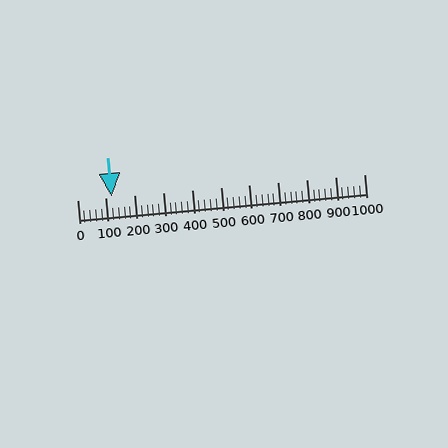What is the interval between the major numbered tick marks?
The major tick marks are spaced 100 units apart.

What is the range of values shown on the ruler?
The ruler shows values from 0 to 1000.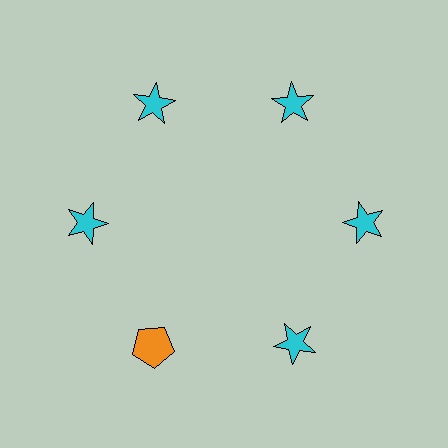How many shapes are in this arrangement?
There are 6 shapes arranged in a ring pattern.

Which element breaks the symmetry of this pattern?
The orange pentagon at roughly the 7 o'clock position breaks the symmetry. All other shapes are cyan stars.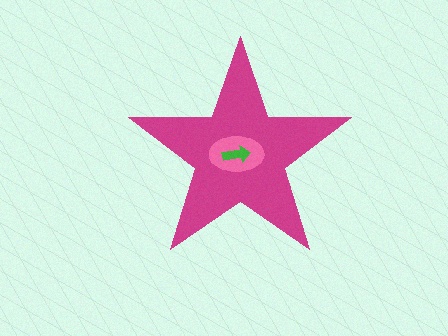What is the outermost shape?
The magenta star.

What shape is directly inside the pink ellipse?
The green arrow.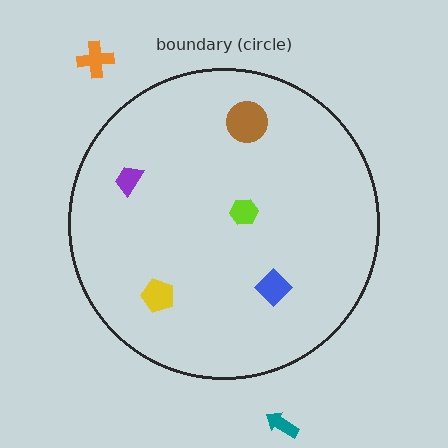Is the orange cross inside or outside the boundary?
Outside.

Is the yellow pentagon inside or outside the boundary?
Inside.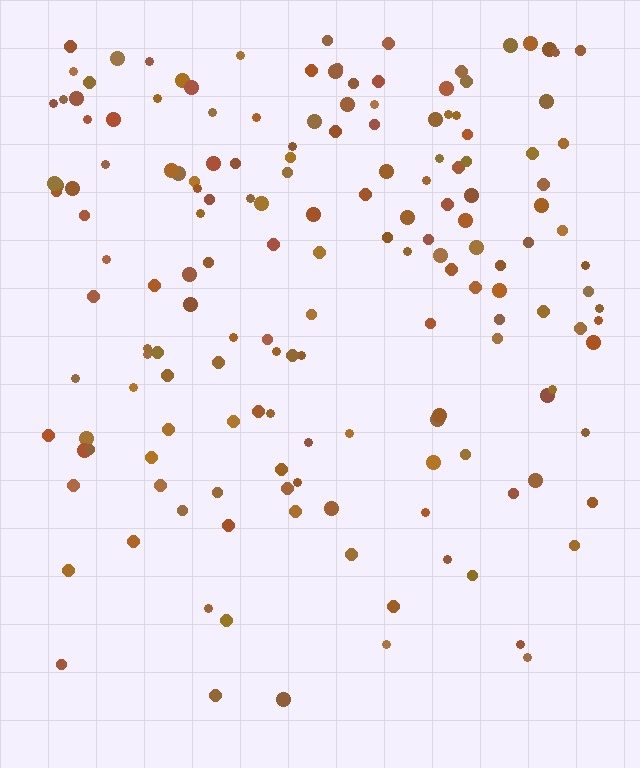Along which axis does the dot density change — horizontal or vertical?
Vertical.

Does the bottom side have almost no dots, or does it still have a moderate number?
Still a moderate number, just noticeably fewer than the top.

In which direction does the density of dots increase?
From bottom to top, with the top side densest.